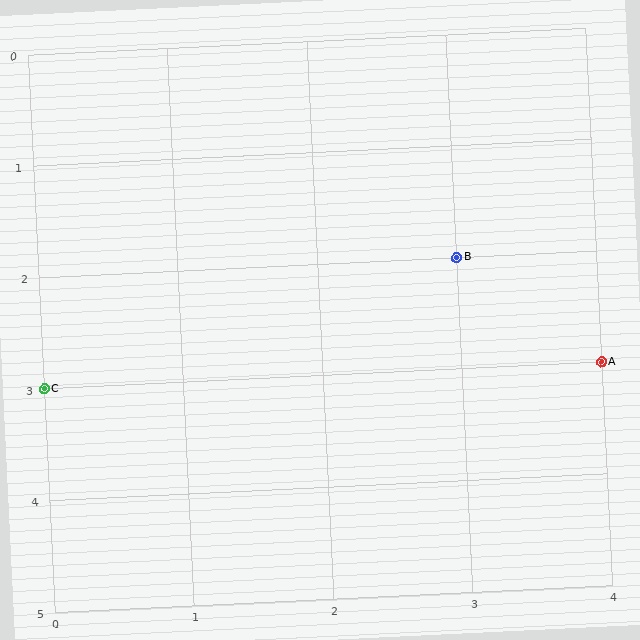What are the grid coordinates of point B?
Point B is at grid coordinates (3, 2).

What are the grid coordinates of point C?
Point C is at grid coordinates (0, 3).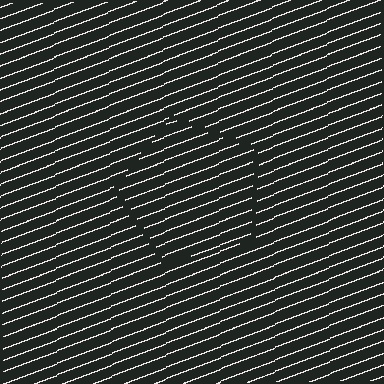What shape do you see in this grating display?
An illusory pentagon. The interior of the shape contains the same grating, shifted by half a period — the contour is defined by the phase discontinuity where line-ends from the inner and outer gratings abut.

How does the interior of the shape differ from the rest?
The interior of the shape contains the same grating, shifted by half a period — the contour is defined by the phase discontinuity where line-ends from the inner and outer gratings abut.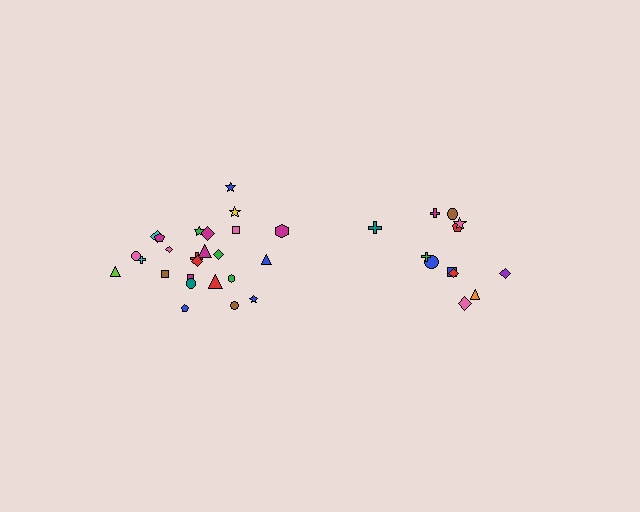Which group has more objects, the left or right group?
The left group.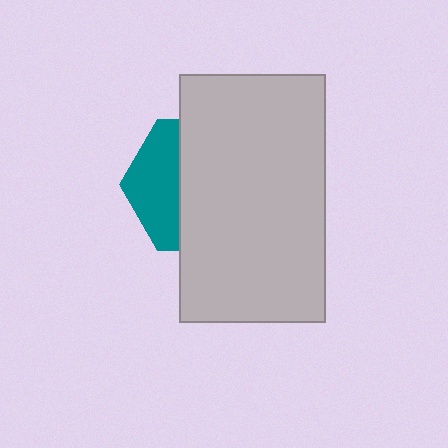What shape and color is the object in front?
The object in front is a light gray rectangle.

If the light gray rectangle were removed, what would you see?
You would see the complete teal hexagon.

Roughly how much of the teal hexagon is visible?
A small part of it is visible (roughly 36%).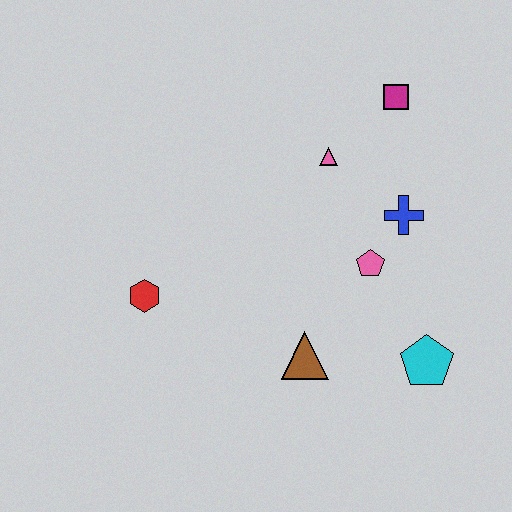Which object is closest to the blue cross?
The pink pentagon is closest to the blue cross.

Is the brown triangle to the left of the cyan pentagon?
Yes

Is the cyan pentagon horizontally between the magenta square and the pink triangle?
No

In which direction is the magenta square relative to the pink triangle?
The magenta square is to the right of the pink triangle.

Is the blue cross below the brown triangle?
No